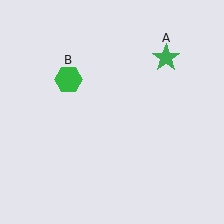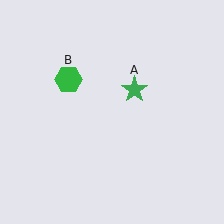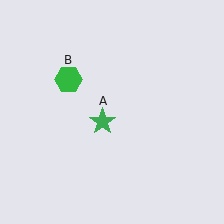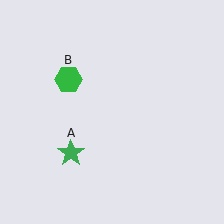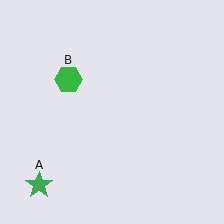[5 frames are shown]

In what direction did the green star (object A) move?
The green star (object A) moved down and to the left.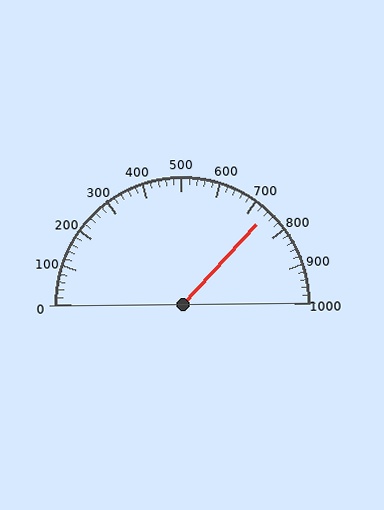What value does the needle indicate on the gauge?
The needle indicates approximately 740.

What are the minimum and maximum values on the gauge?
The gauge ranges from 0 to 1000.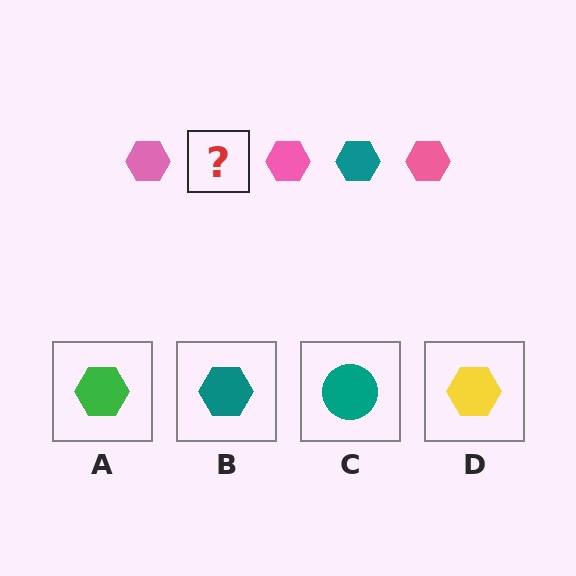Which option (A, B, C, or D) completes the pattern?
B.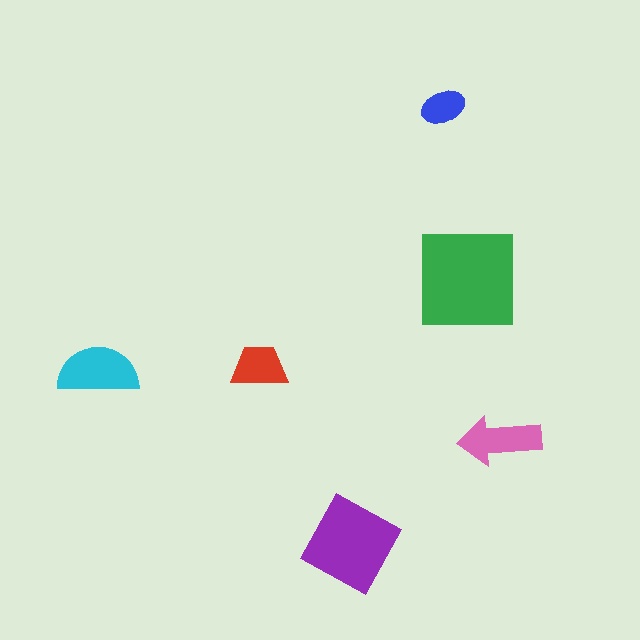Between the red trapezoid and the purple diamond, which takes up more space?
The purple diamond.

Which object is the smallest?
The blue ellipse.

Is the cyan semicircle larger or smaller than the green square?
Smaller.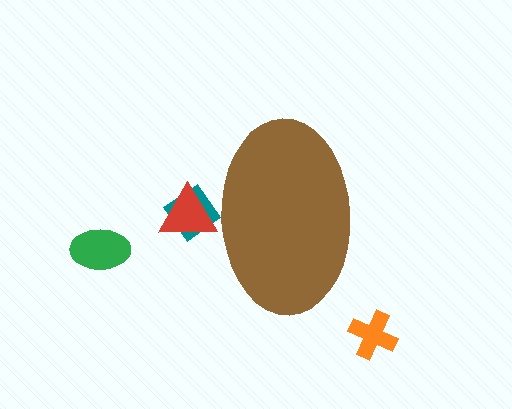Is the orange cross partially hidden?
No, the orange cross is fully visible.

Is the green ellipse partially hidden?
No, the green ellipse is fully visible.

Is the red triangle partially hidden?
Yes, the red triangle is partially hidden behind the brown ellipse.